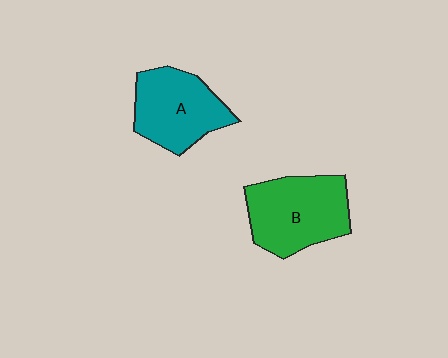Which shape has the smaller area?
Shape A (teal).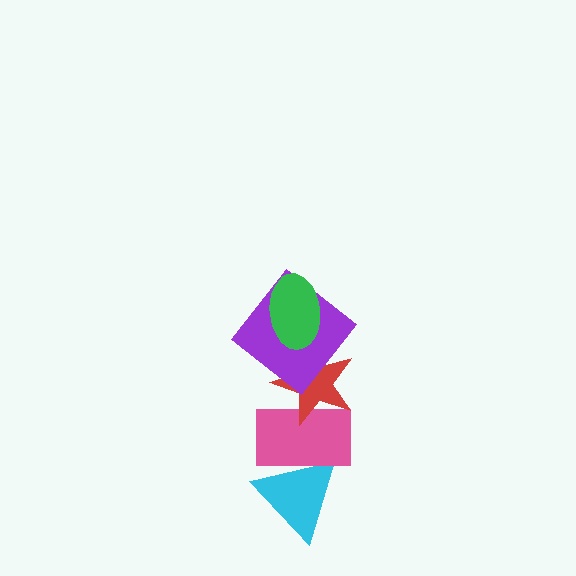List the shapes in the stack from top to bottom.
From top to bottom: the green ellipse, the purple diamond, the red star, the pink rectangle, the cyan triangle.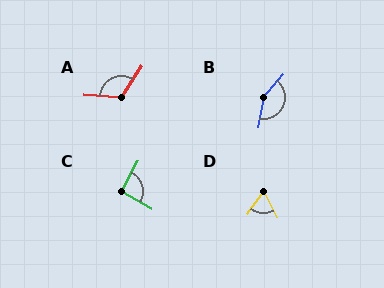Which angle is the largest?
B, at approximately 150 degrees.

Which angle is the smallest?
D, at approximately 63 degrees.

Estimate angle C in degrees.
Approximately 91 degrees.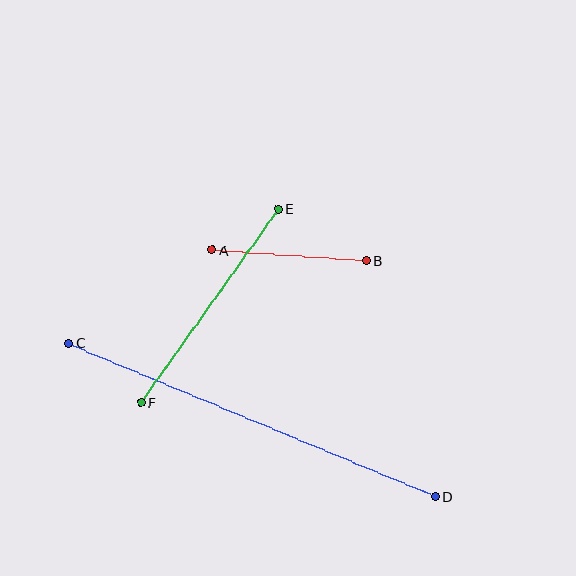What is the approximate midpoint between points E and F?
The midpoint is at approximately (210, 306) pixels.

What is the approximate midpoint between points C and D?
The midpoint is at approximately (252, 420) pixels.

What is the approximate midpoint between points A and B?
The midpoint is at approximately (289, 255) pixels.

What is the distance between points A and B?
The distance is approximately 155 pixels.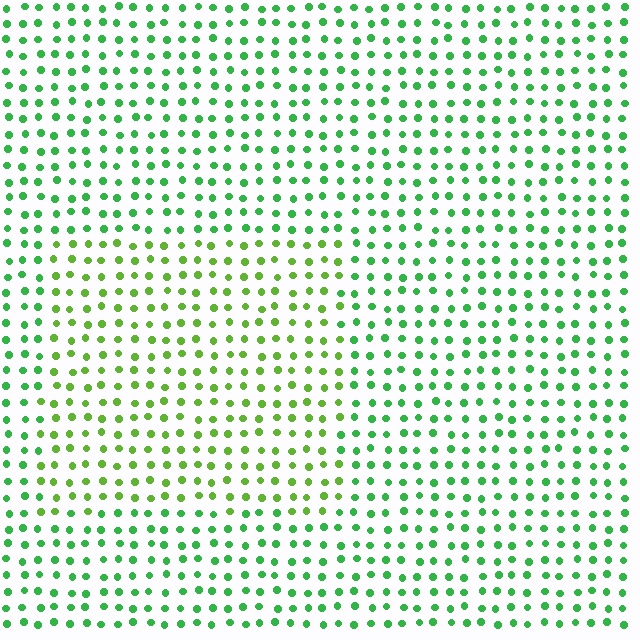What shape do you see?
I see a rectangle.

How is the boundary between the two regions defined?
The boundary is defined purely by a slight shift in hue (about 31 degrees). Spacing, size, and orientation are identical on both sides.